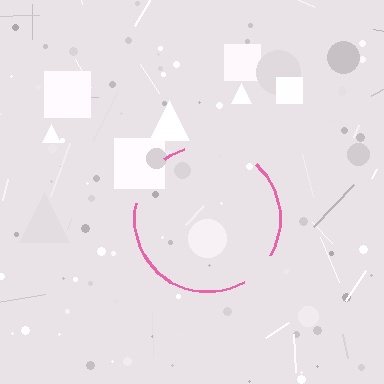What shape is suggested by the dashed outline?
The dashed outline suggests a circle.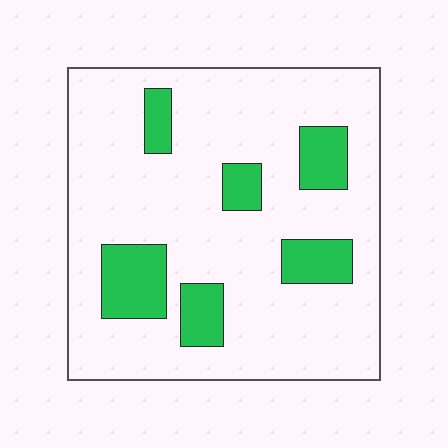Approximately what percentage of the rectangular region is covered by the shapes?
Approximately 20%.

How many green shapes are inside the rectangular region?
6.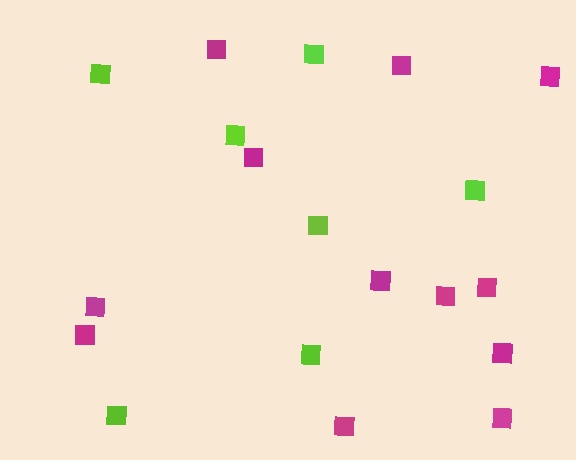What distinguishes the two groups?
There are 2 groups: one group of lime squares (7) and one group of magenta squares (12).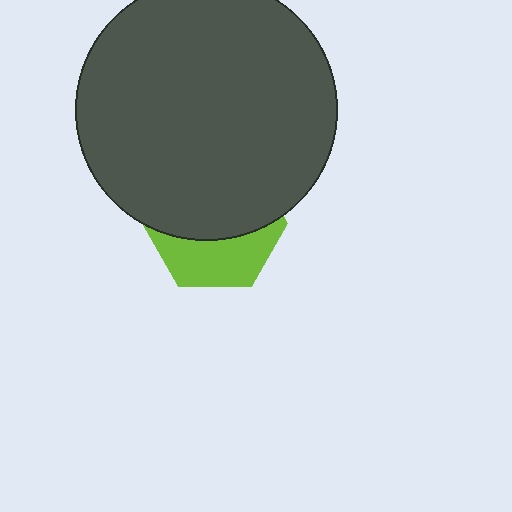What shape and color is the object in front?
The object in front is a dark gray circle.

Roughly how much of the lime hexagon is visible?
A small part of it is visible (roughly 39%).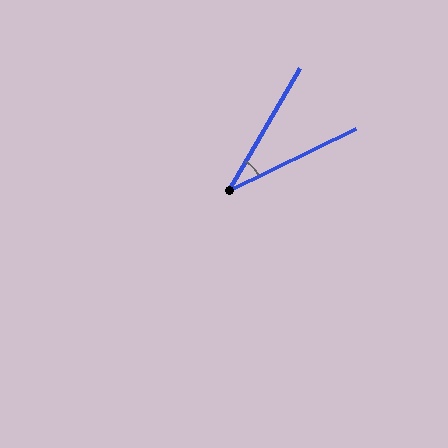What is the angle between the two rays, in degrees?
Approximately 34 degrees.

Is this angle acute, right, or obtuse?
It is acute.